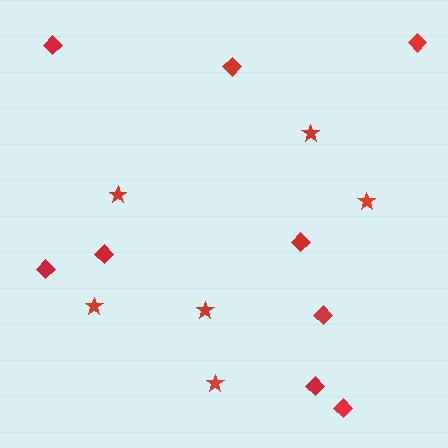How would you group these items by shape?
There are 2 groups: one group of stars (6) and one group of diamonds (9).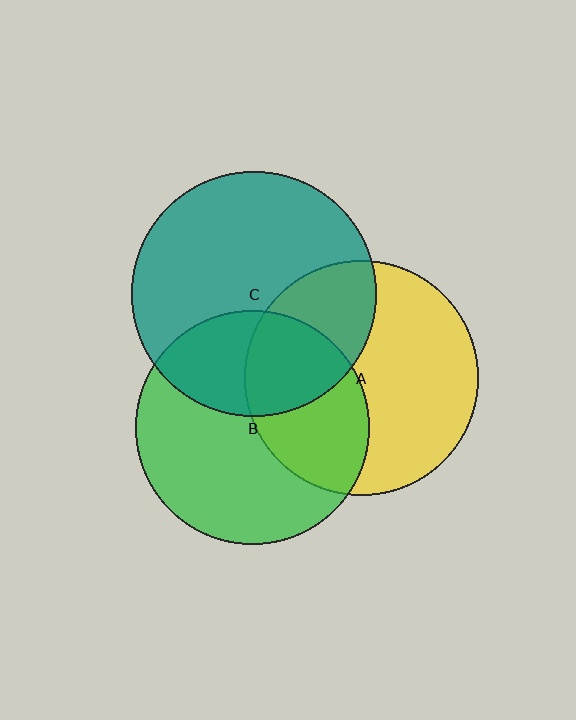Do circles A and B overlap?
Yes.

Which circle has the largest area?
Circle C (teal).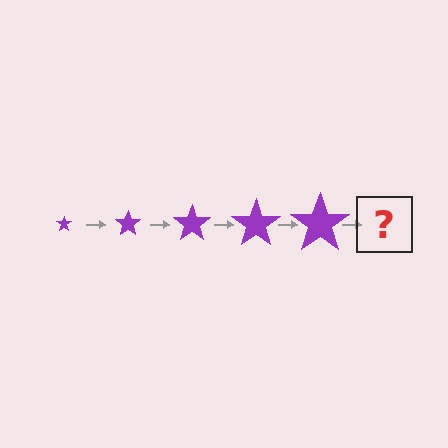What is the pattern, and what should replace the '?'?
The pattern is that the star gets progressively larger each step. The '?' should be a purple star, larger than the previous one.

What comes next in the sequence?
The next element should be a purple star, larger than the previous one.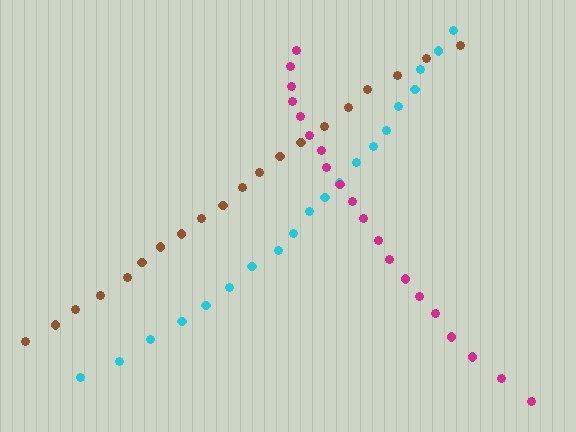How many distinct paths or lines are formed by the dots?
There are 3 distinct paths.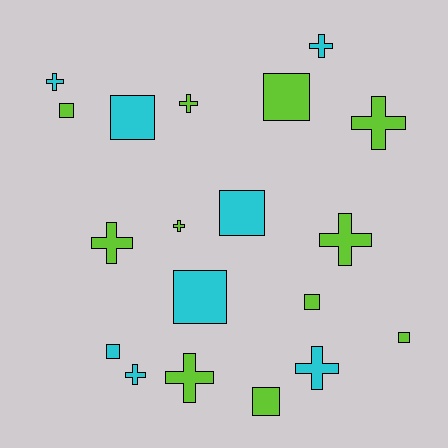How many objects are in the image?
There are 19 objects.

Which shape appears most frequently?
Cross, with 10 objects.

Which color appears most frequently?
Lime, with 11 objects.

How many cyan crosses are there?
There are 4 cyan crosses.